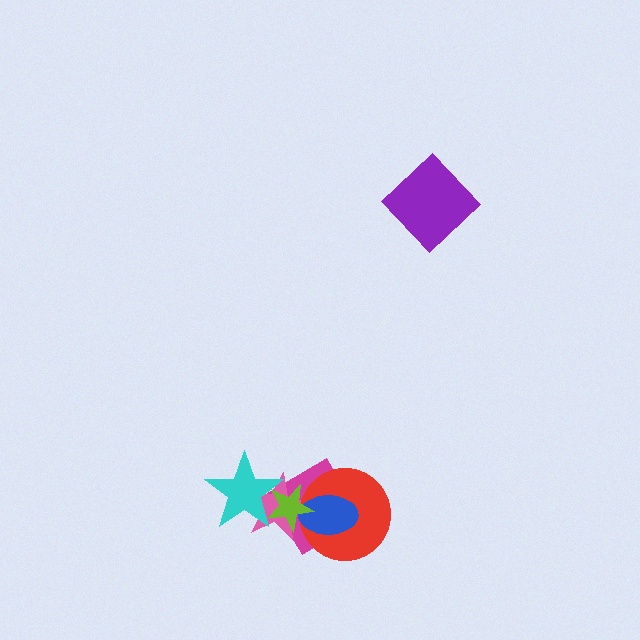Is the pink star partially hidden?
Yes, it is partially covered by another shape.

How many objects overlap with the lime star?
5 objects overlap with the lime star.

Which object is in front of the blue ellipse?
The lime star is in front of the blue ellipse.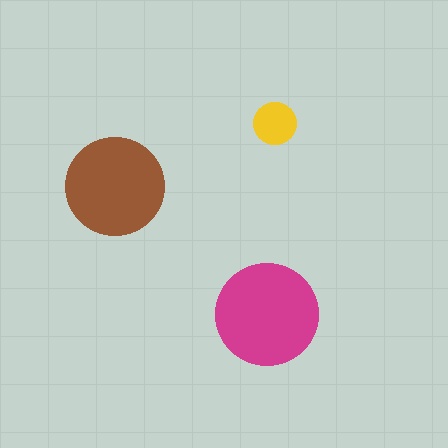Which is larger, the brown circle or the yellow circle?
The brown one.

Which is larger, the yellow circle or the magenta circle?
The magenta one.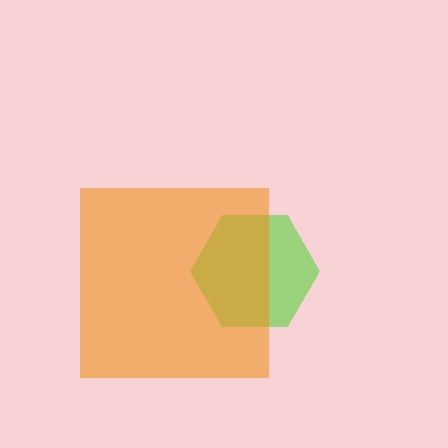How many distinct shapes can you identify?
There are 2 distinct shapes: a lime hexagon, an orange square.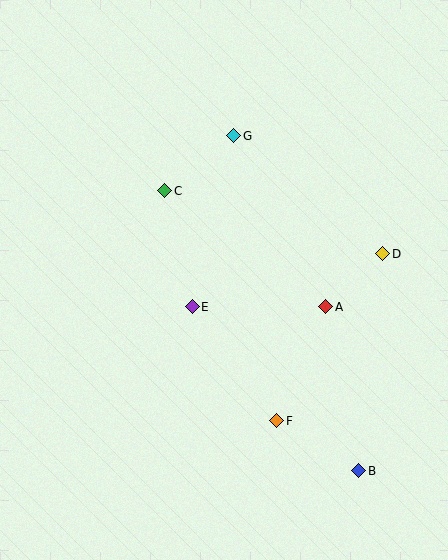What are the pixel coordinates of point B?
Point B is at (359, 471).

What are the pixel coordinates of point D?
Point D is at (383, 254).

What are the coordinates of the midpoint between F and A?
The midpoint between F and A is at (301, 364).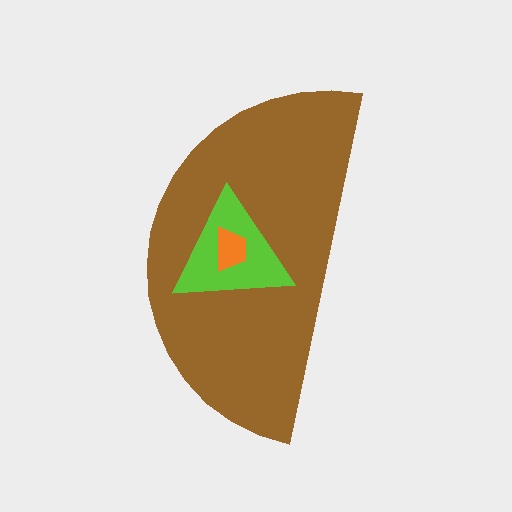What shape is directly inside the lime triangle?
The orange trapezoid.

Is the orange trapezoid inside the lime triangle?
Yes.